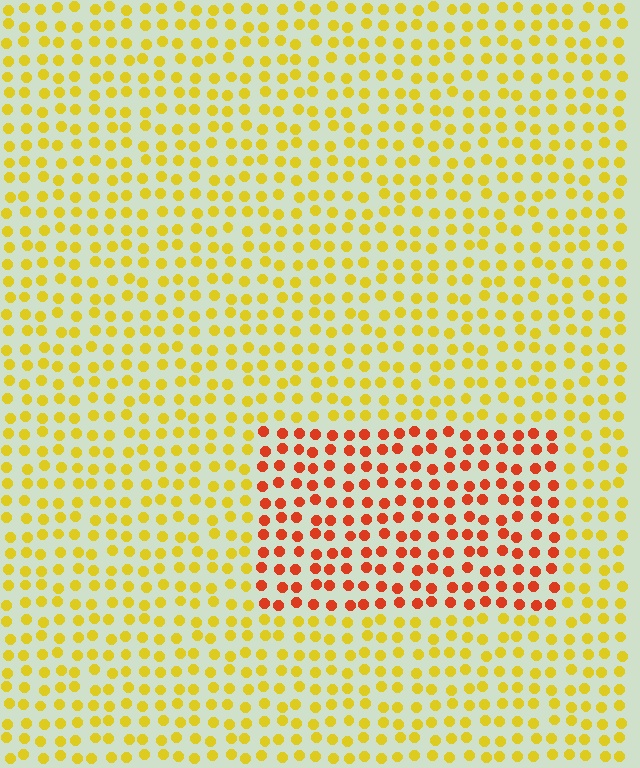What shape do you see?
I see a rectangle.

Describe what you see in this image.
The image is filled with small yellow elements in a uniform arrangement. A rectangle-shaped region is visible where the elements are tinted to a slightly different hue, forming a subtle color boundary.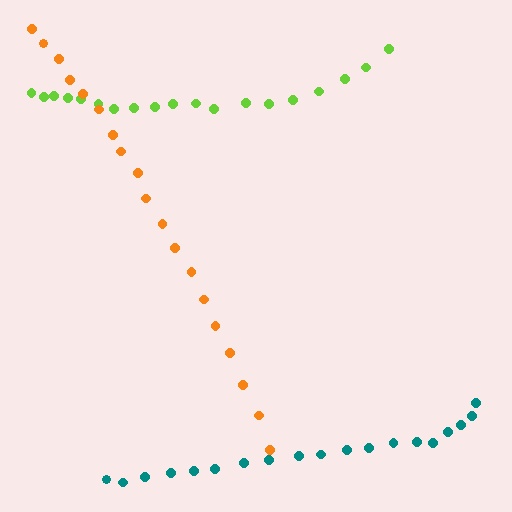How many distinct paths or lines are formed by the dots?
There are 3 distinct paths.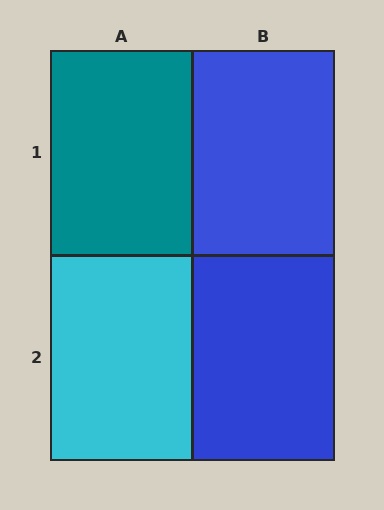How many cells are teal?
1 cell is teal.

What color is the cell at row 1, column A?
Teal.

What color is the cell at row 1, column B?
Blue.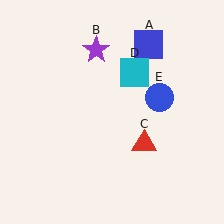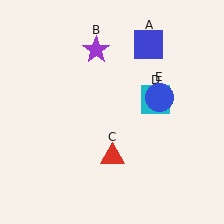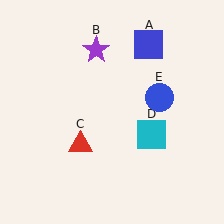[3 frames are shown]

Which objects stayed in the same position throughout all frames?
Blue square (object A) and purple star (object B) and blue circle (object E) remained stationary.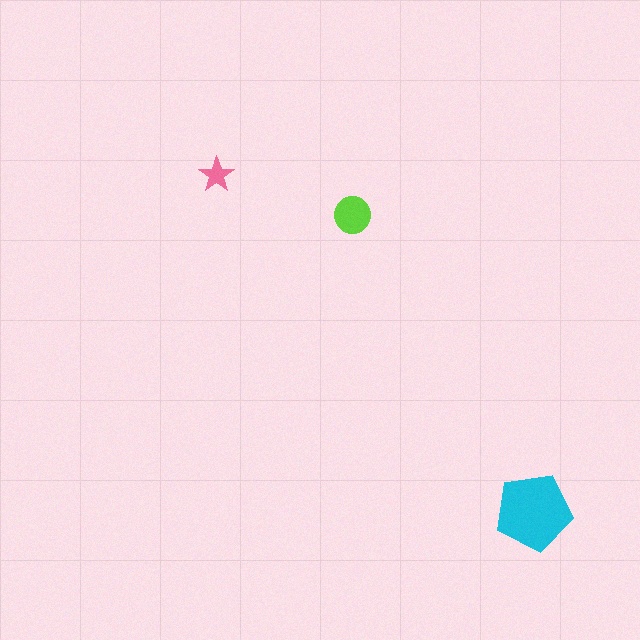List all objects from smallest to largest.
The pink star, the lime circle, the cyan pentagon.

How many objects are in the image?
There are 3 objects in the image.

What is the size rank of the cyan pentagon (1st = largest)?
1st.